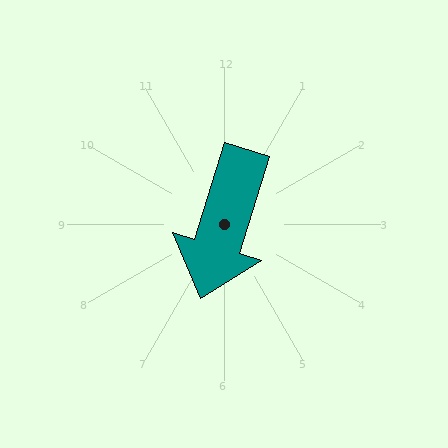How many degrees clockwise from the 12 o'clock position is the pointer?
Approximately 197 degrees.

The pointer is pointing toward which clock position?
Roughly 7 o'clock.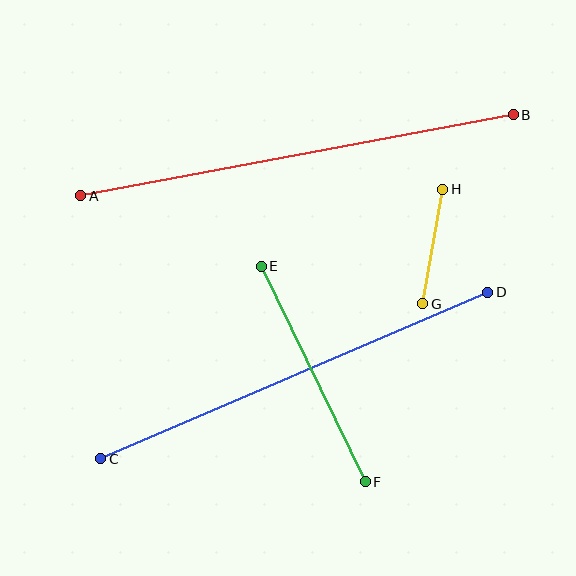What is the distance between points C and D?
The distance is approximately 421 pixels.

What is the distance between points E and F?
The distance is approximately 239 pixels.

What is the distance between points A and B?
The distance is approximately 440 pixels.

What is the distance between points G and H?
The distance is approximately 117 pixels.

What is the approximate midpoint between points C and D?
The midpoint is at approximately (294, 376) pixels.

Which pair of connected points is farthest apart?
Points A and B are farthest apart.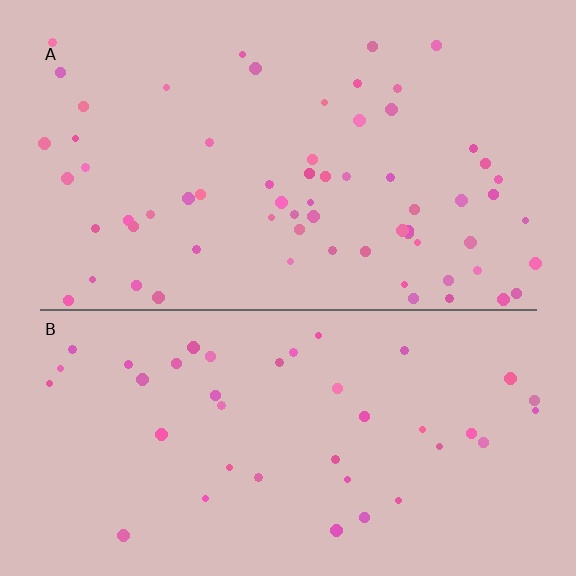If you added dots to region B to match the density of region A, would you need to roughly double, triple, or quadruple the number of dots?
Approximately double.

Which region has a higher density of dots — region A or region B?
A (the top).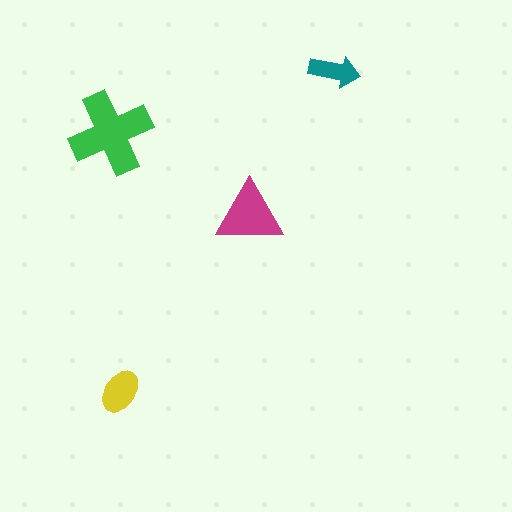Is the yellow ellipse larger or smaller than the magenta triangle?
Smaller.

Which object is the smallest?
The teal arrow.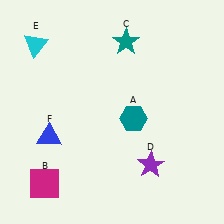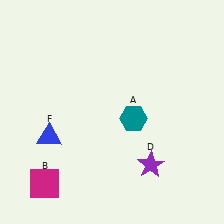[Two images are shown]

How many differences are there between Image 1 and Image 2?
There are 2 differences between the two images.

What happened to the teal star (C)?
The teal star (C) was removed in Image 2. It was in the top-right area of Image 1.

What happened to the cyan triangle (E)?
The cyan triangle (E) was removed in Image 2. It was in the top-left area of Image 1.